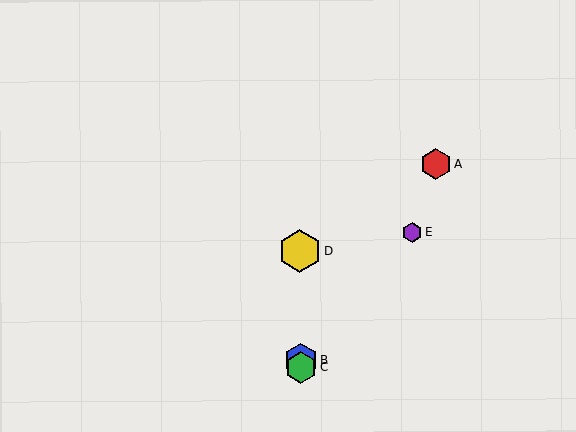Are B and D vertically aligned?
Yes, both are at x≈301.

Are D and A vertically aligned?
No, D is at x≈300 and A is at x≈435.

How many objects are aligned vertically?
3 objects (B, C, D) are aligned vertically.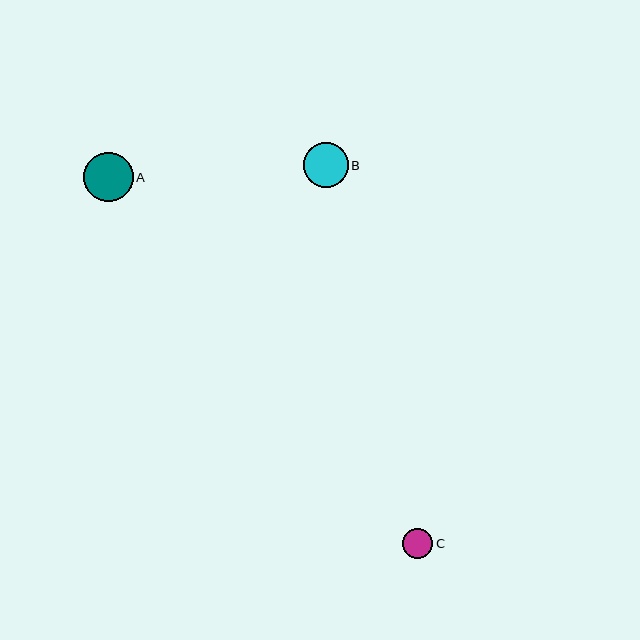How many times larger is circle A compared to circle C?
Circle A is approximately 1.7 times the size of circle C.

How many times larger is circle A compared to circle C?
Circle A is approximately 1.7 times the size of circle C.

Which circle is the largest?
Circle A is the largest with a size of approximately 50 pixels.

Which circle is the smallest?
Circle C is the smallest with a size of approximately 30 pixels.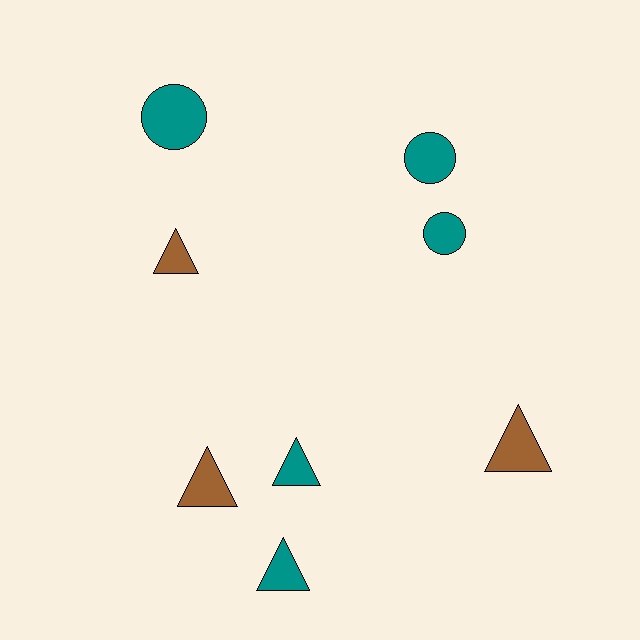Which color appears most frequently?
Teal, with 5 objects.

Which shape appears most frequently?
Triangle, with 5 objects.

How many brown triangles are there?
There are 3 brown triangles.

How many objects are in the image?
There are 8 objects.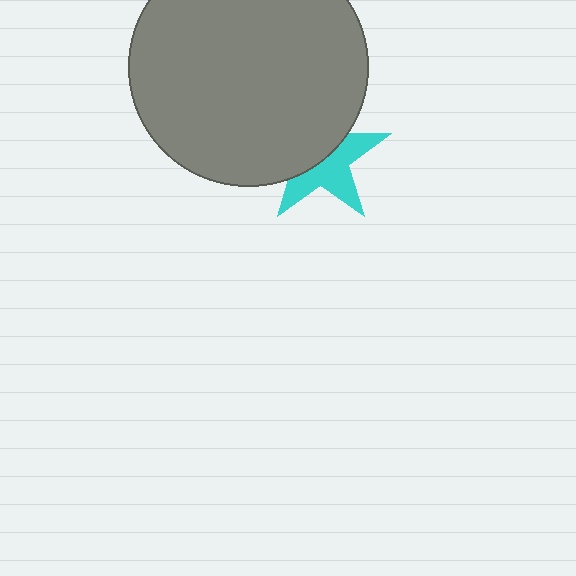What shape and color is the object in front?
The object in front is a gray circle.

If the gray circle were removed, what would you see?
You would see the complete cyan star.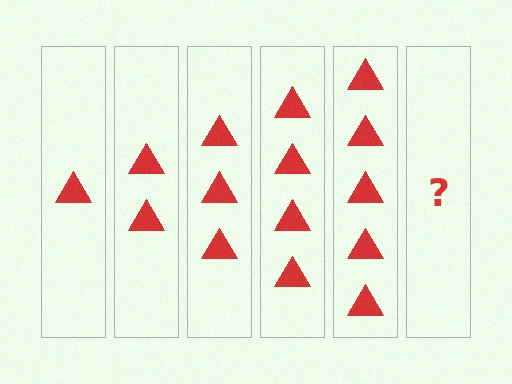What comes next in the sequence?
The next element should be 6 triangles.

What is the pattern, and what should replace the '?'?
The pattern is that each step adds one more triangle. The '?' should be 6 triangles.